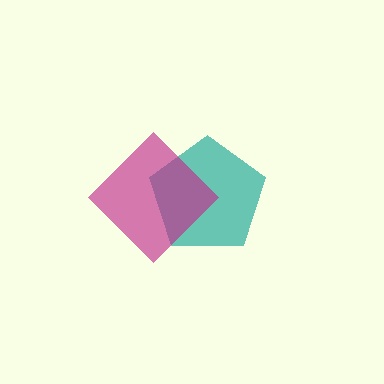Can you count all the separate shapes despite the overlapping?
Yes, there are 2 separate shapes.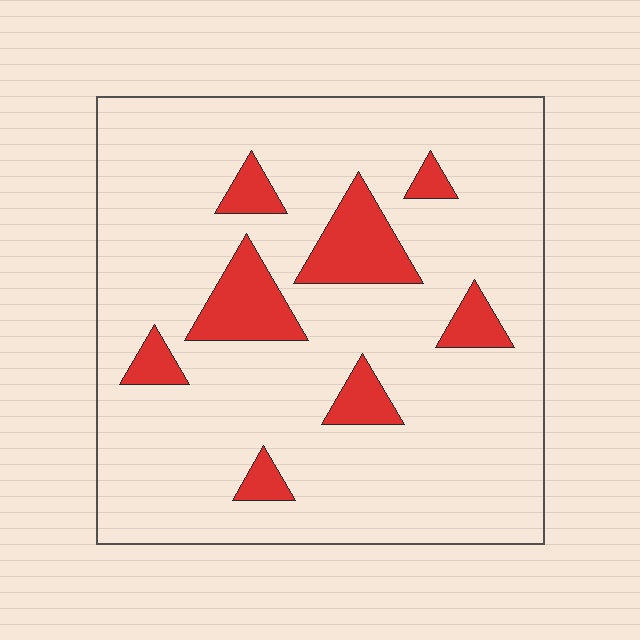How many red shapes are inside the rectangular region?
8.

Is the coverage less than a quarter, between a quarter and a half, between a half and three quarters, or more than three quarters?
Less than a quarter.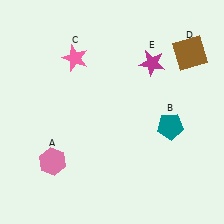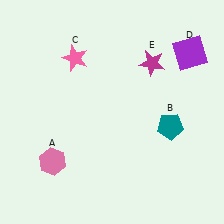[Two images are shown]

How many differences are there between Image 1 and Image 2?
There is 1 difference between the two images.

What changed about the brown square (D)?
In Image 1, D is brown. In Image 2, it changed to purple.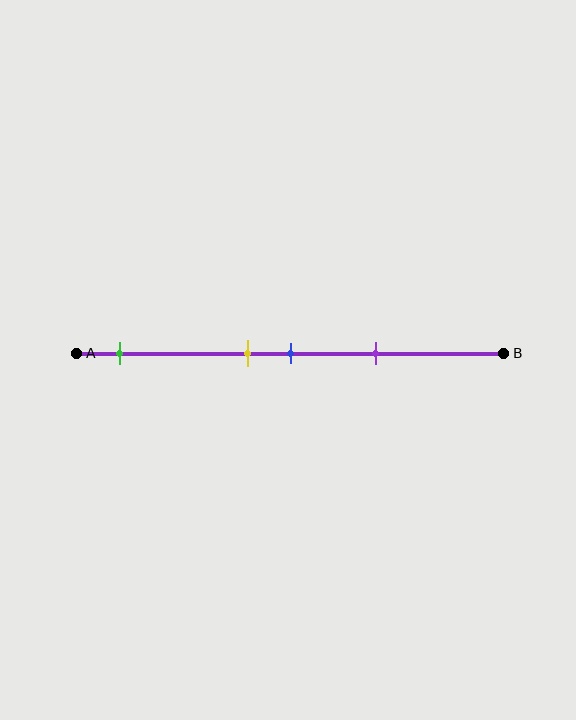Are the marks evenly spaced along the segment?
No, the marks are not evenly spaced.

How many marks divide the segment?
There are 4 marks dividing the segment.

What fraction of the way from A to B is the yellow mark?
The yellow mark is approximately 40% (0.4) of the way from A to B.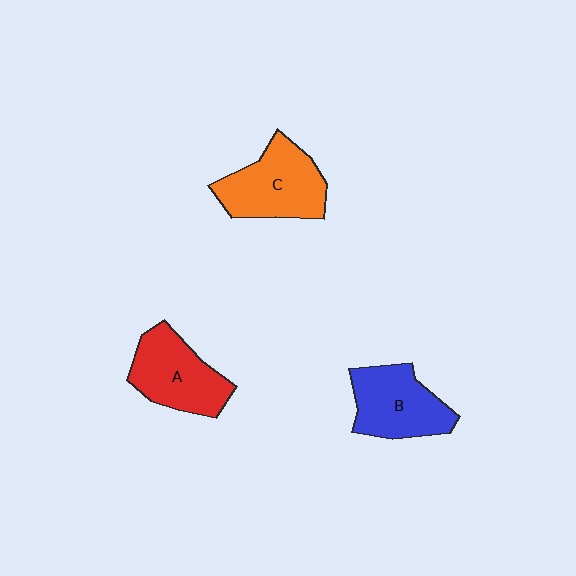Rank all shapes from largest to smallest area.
From largest to smallest: C (orange), B (blue), A (red).